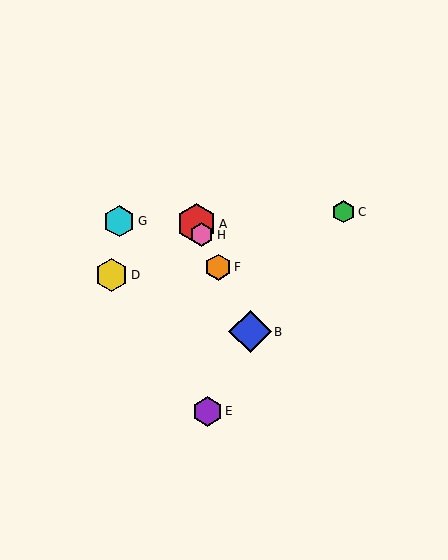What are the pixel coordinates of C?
Object C is at (343, 212).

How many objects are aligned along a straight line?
4 objects (A, B, F, H) are aligned along a straight line.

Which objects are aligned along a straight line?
Objects A, B, F, H are aligned along a straight line.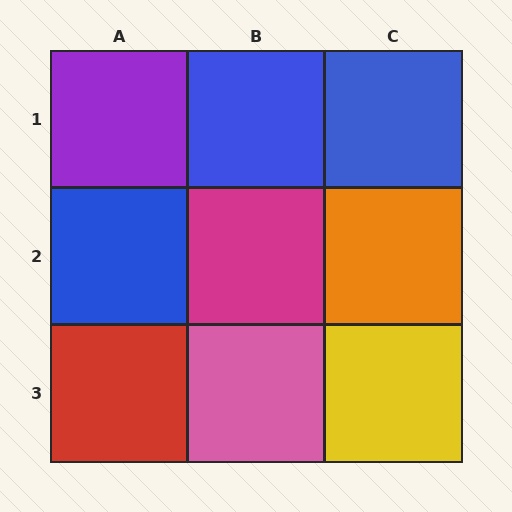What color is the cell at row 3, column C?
Yellow.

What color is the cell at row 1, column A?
Purple.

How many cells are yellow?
1 cell is yellow.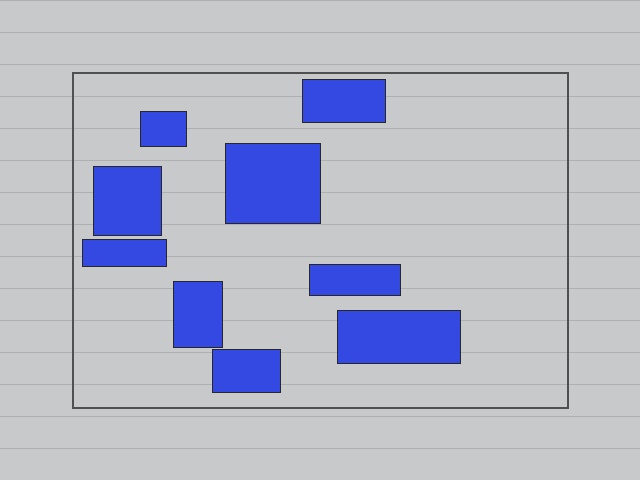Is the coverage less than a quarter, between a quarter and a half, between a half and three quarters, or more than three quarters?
Less than a quarter.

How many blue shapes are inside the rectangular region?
9.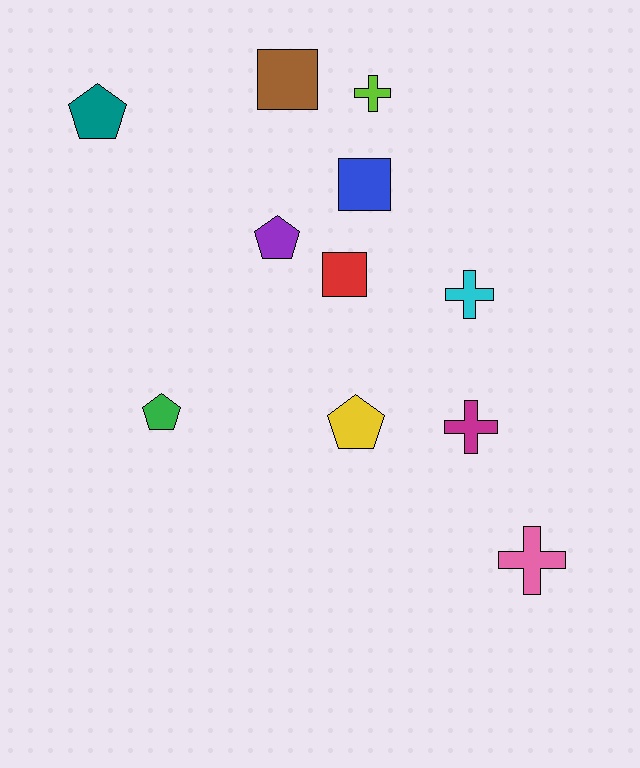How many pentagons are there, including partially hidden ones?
There are 4 pentagons.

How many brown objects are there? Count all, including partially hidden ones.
There is 1 brown object.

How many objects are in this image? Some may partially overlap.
There are 11 objects.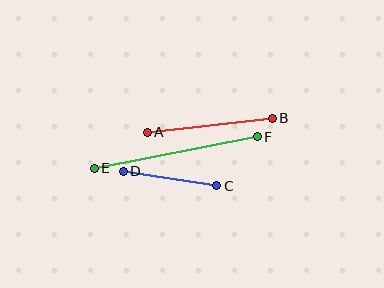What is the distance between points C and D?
The distance is approximately 94 pixels.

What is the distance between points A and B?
The distance is approximately 126 pixels.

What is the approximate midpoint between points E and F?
The midpoint is at approximately (176, 153) pixels.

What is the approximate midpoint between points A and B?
The midpoint is at approximately (210, 125) pixels.